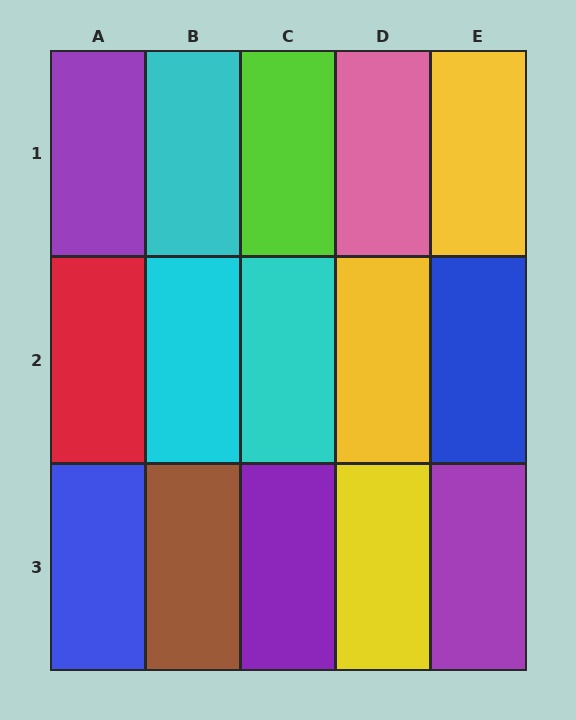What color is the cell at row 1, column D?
Pink.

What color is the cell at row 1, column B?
Cyan.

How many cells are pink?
1 cell is pink.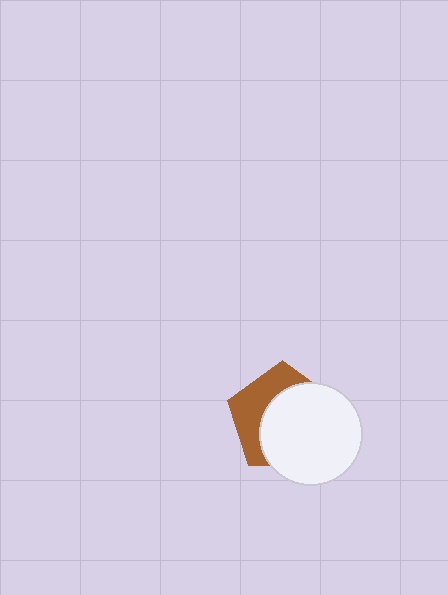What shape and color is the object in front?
The object in front is a white circle.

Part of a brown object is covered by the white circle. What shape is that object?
It is a pentagon.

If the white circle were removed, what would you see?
You would see the complete brown pentagon.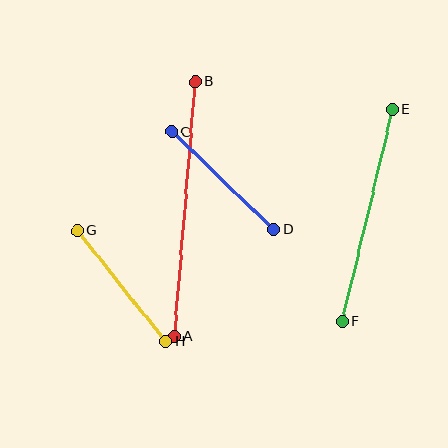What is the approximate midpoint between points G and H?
The midpoint is at approximately (122, 286) pixels.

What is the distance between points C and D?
The distance is approximately 141 pixels.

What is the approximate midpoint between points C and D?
The midpoint is at approximately (223, 180) pixels.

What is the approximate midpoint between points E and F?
The midpoint is at approximately (367, 215) pixels.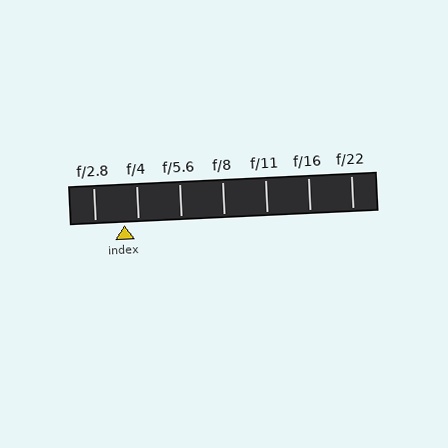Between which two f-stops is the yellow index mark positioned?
The index mark is between f/2.8 and f/4.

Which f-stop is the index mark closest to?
The index mark is closest to f/4.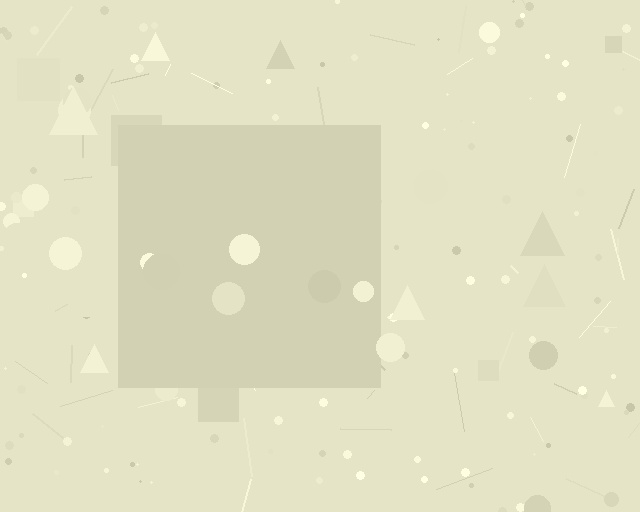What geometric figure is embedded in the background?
A square is embedded in the background.